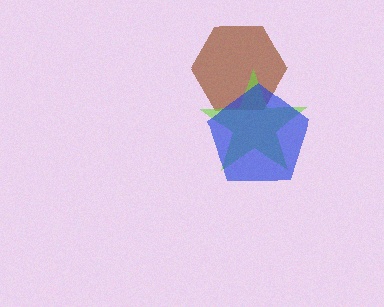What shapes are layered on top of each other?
The layered shapes are: a brown hexagon, a lime star, a blue pentagon.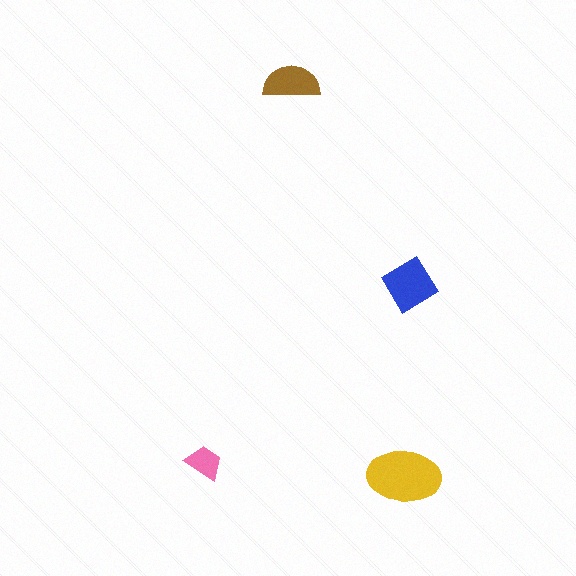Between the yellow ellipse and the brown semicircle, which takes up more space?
The yellow ellipse.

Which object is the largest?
The yellow ellipse.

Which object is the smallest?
The pink trapezoid.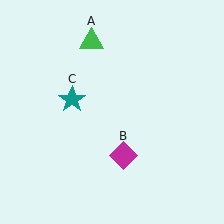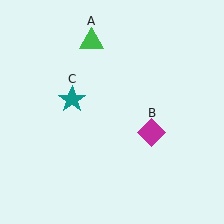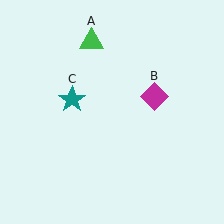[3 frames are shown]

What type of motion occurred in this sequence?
The magenta diamond (object B) rotated counterclockwise around the center of the scene.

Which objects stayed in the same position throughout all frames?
Green triangle (object A) and teal star (object C) remained stationary.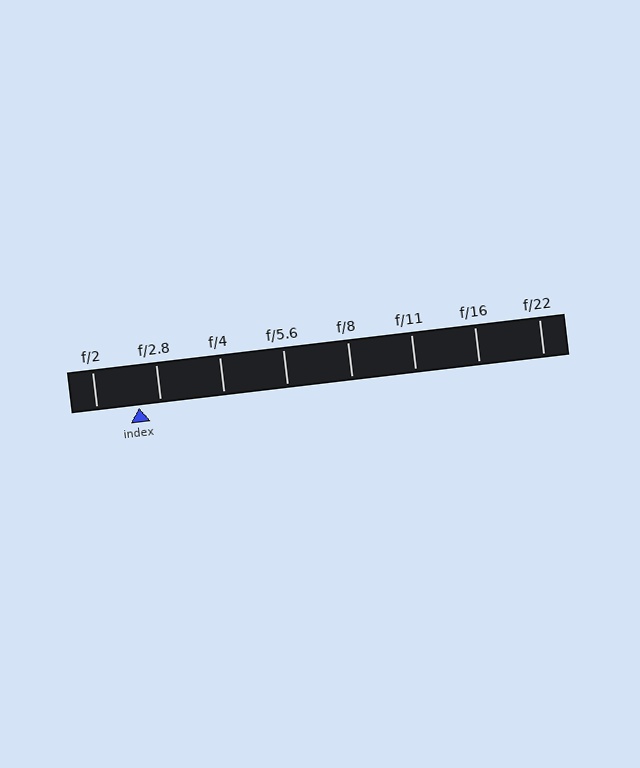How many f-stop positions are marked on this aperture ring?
There are 8 f-stop positions marked.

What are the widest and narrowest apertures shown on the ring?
The widest aperture shown is f/2 and the narrowest is f/22.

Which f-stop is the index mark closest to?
The index mark is closest to f/2.8.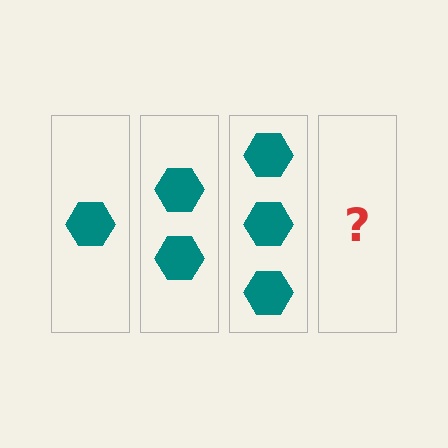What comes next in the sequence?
The next element should be 4 hexagons.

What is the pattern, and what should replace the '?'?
The pattern is that each step adds one more hexagon. The '?' should be 4 hexagons.